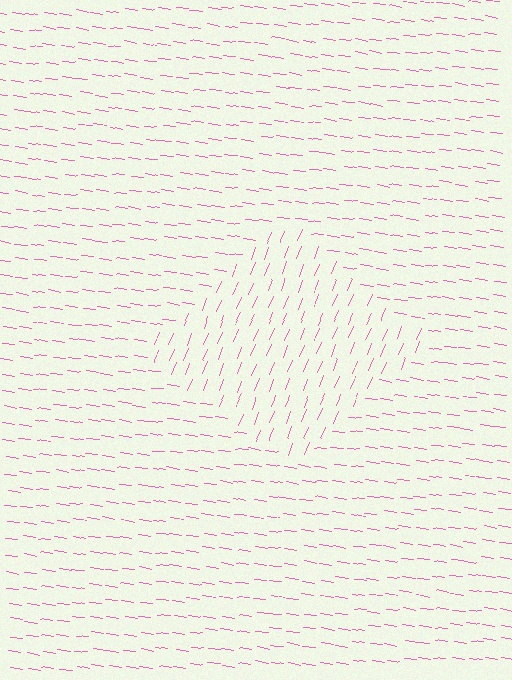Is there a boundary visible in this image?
Yes, there is a texture boundary formed by a change in line orientation.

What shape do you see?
I see a diamond.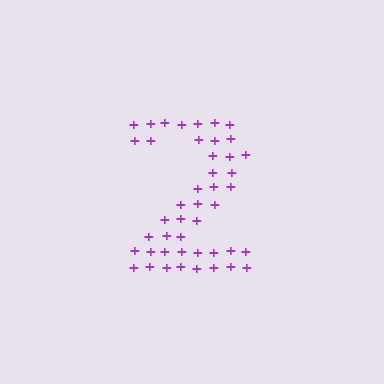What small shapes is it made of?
It is made of small plus signs.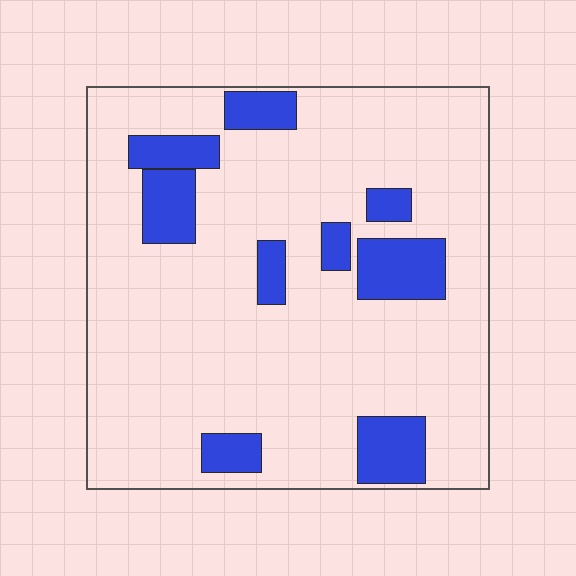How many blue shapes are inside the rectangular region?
9.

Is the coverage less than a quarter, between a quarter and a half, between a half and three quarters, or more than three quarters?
Less than a quarter.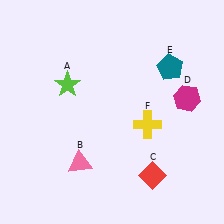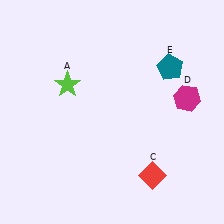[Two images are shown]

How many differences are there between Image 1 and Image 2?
There are 2 differences between the two images.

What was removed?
The pink triangle (B), the yellow cross (F) were removed in Image 2.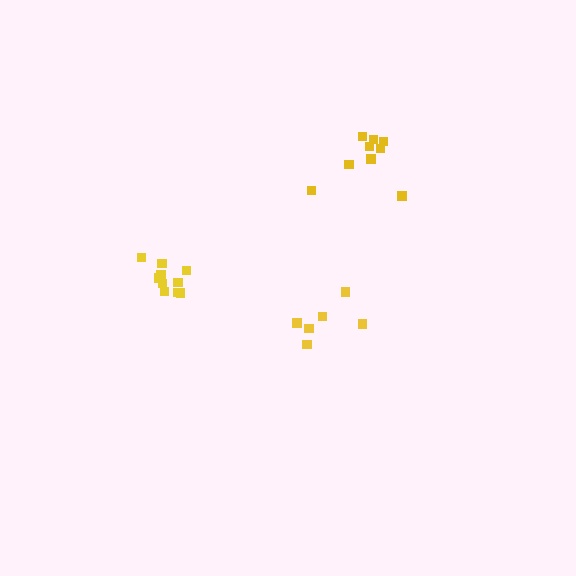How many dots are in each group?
Group 1: 6 dots, Group 2: 10 dots, Group 3: 9 dots (25 total).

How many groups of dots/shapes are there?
There are 3 groups.